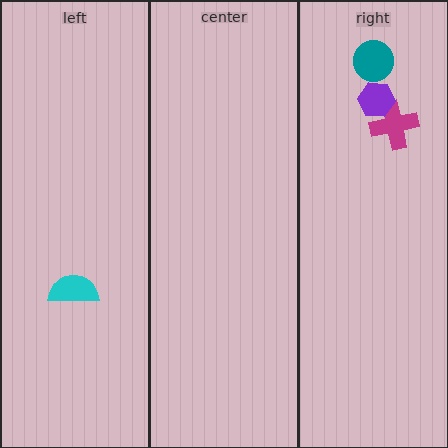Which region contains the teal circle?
The right region.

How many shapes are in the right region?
3.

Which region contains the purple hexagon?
The right region.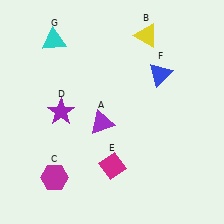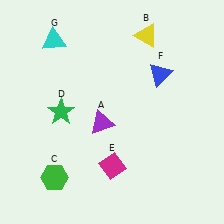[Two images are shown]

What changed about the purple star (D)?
In Image 1, D is purple. In Image 2, it changed to green.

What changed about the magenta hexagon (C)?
In Image 1, C is magenta. In Image 2, it changed to green.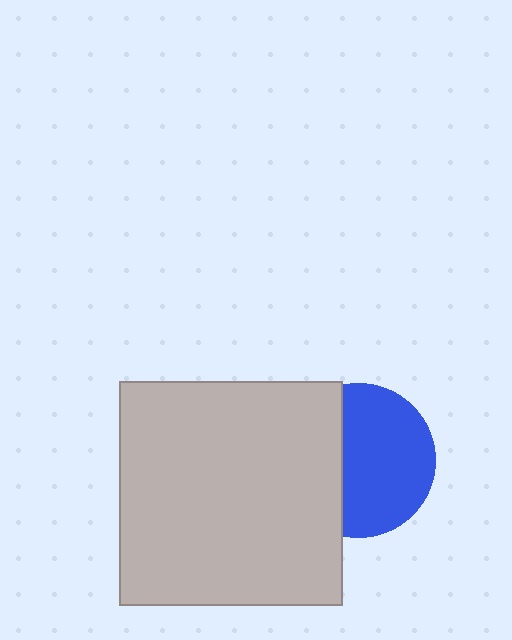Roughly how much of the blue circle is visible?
About half of it is visible (roughly 62%).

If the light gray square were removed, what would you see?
You would see the complete blue circle.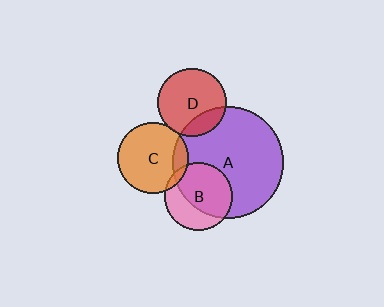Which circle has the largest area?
Circle A (purple).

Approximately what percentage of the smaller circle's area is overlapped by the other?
Approximately 5%.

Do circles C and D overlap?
Yes.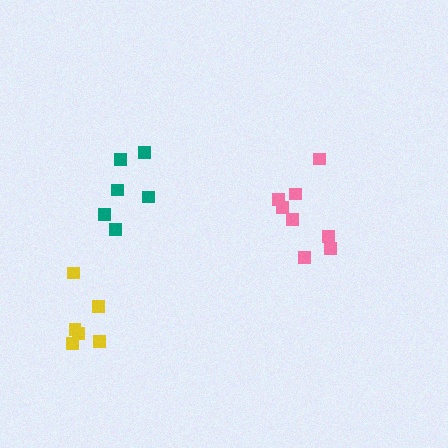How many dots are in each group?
Group 1: 8 dots, Group 2: 6 dots, Group 3: 6 dots (20 total).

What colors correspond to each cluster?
The clusters are colored: pink, teal, yellow.